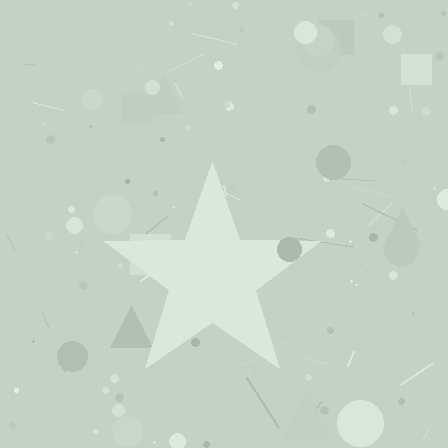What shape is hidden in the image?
A star is hidden in the image.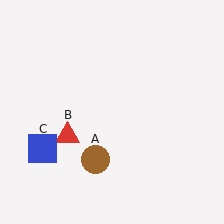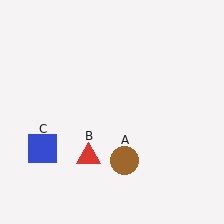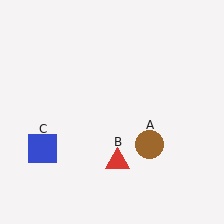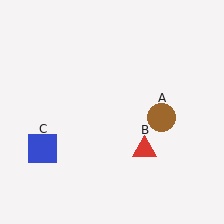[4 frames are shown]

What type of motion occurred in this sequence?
The brown circle (object A), red triangle (object B) rotated counterclockwise around the center of the scene.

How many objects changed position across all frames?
2 objects changed position: brown circle (object A), red triangle (object B).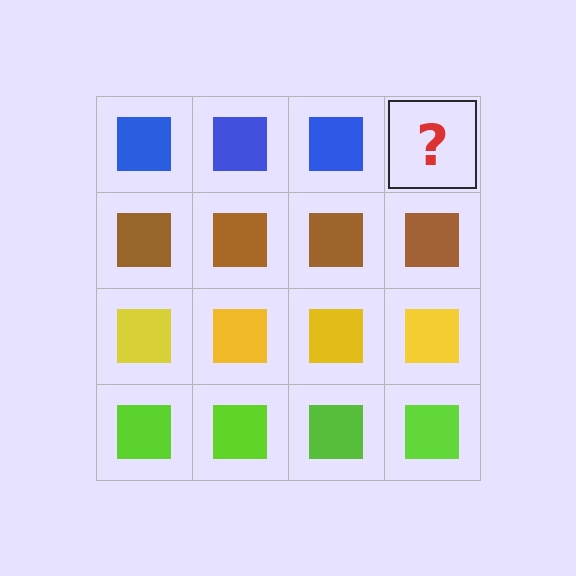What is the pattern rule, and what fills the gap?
The rule is that each row has a consistent color. The gap should be filled with a blue square.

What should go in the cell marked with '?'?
The missing cell should contain a blue square.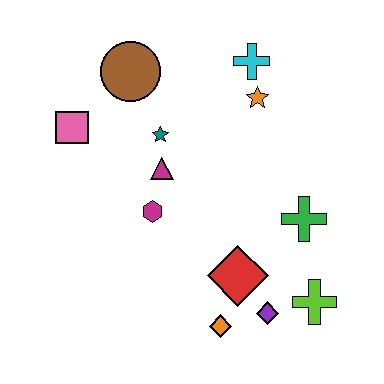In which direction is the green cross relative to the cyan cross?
The green cross is below the cyan cross.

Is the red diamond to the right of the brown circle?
Yes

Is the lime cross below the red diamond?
Yes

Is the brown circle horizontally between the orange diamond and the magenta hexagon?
No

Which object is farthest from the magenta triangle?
The lime cross is farthest from the magenta triangle.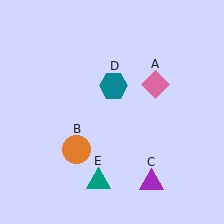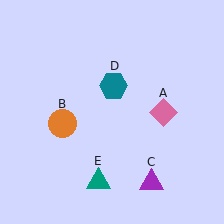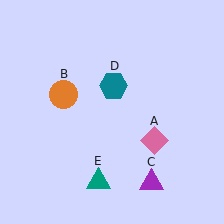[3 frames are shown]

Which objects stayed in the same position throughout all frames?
Purple triangle (object C) and teal hexagon (object D) and teal triangle (object E) remained stationary.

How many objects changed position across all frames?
2 objects changed position: pink diamond (object A), orange circle (object B).